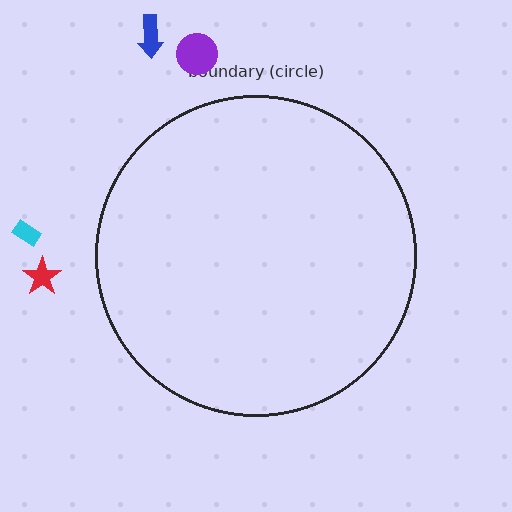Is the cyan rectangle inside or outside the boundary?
Outside.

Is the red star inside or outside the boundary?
Outside.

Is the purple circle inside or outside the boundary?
Outside.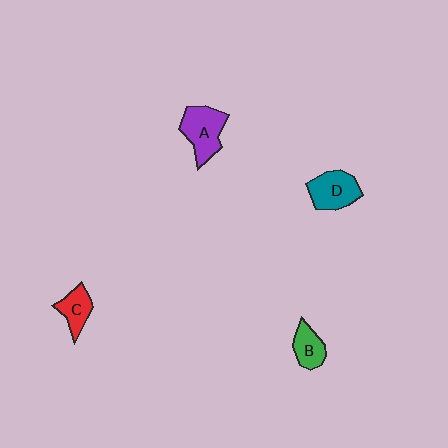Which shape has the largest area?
Shape A (purple).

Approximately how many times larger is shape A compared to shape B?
Approximately 1.6 times.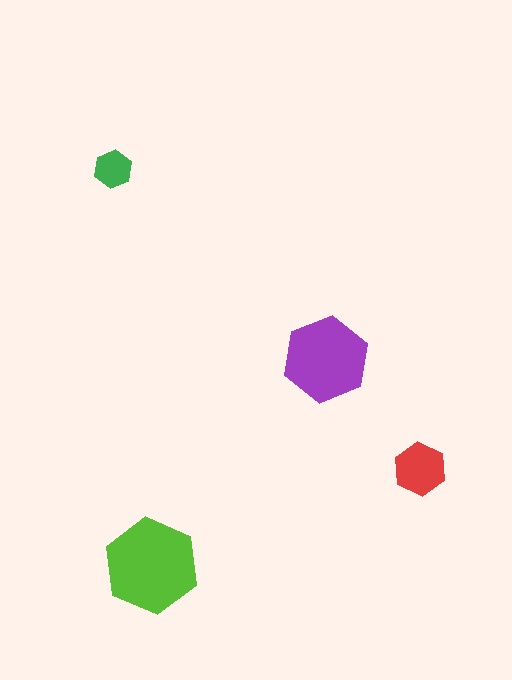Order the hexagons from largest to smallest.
the lime one, the purple one, the red one, the green one.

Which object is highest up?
The green hexagon is topmost.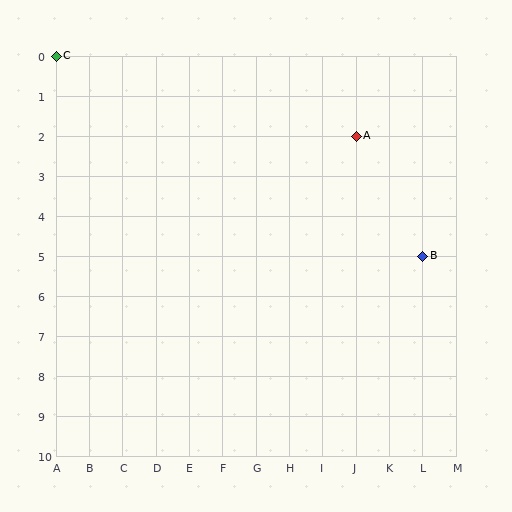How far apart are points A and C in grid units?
Points A and C are 9 columns and 2 rows apart (about 9.2 grid units diagonally).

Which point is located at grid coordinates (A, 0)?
Point C is at (A, 0).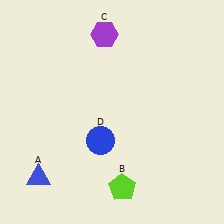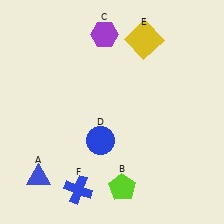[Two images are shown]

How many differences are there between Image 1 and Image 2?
There are 2 differences between the two images.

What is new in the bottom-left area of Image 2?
A blue cross (F) was added in the bottom-left area of Image 2.